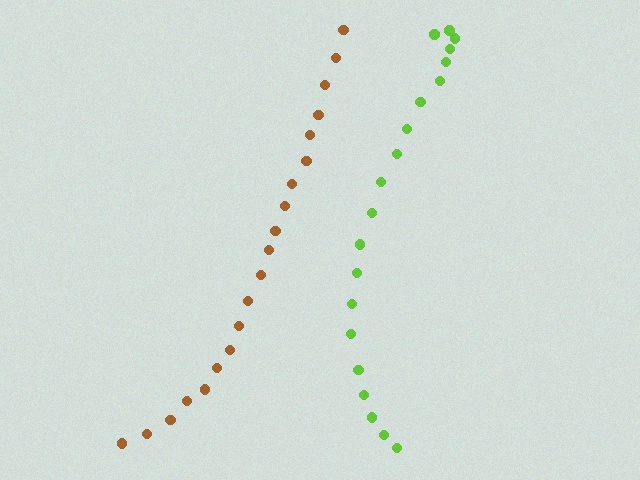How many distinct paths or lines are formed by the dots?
There are 2 distinct paths.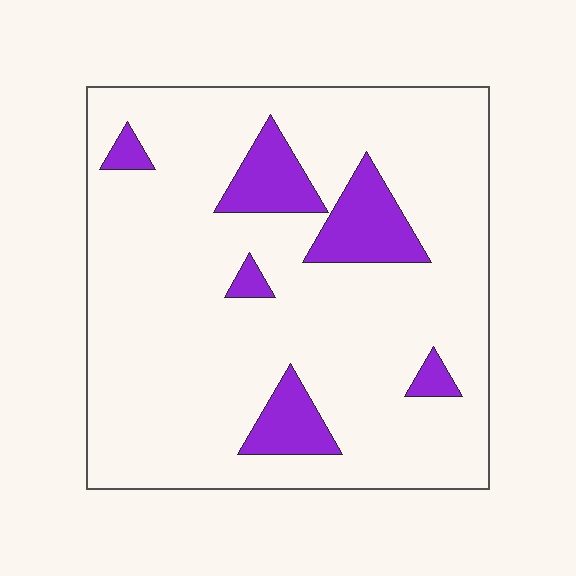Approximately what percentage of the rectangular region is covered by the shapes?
Approximately 15%.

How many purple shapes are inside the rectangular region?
6.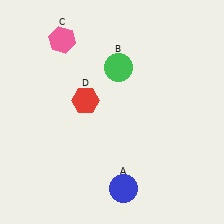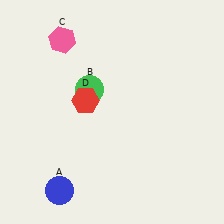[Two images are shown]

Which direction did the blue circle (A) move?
The blue circle (A) moved left.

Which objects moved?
The objects that moved are: the blue circle (A), the green circle (B).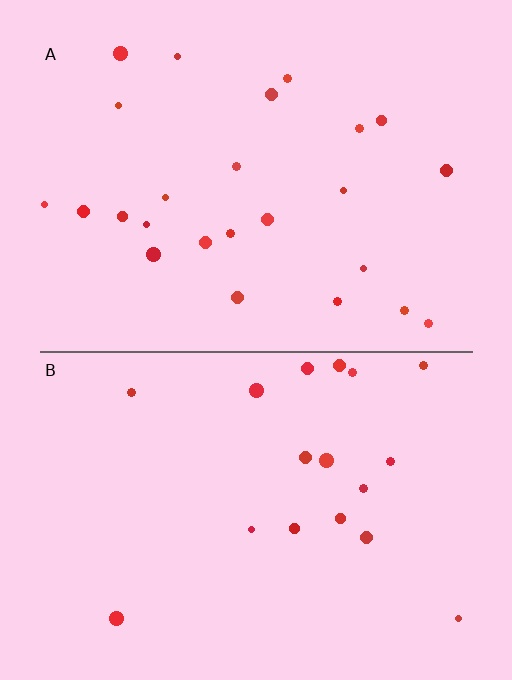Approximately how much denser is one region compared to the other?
Approximately 1.4× — region A over region B.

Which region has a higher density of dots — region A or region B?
A (the top).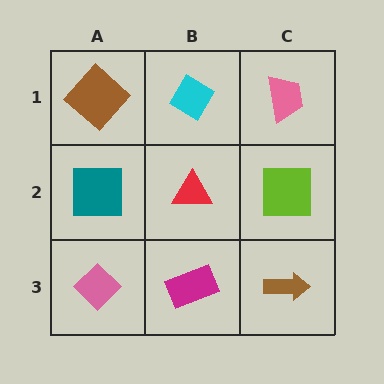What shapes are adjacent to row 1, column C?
A lime square (row 2, column C), a cyan diamond (row 1, column B).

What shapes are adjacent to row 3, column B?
A red triangle (row 2, column B), a pink diamond (row 3, column A), a brown arrow (row 3, column C).